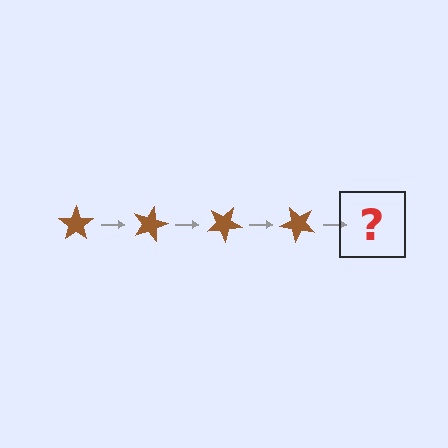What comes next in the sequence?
The next element should be a brown star rotated 60 degrees.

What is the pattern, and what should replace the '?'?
The pattern is that the star rotates 15 degrees each step. The '?' should be a brown star rotated 60 degrees.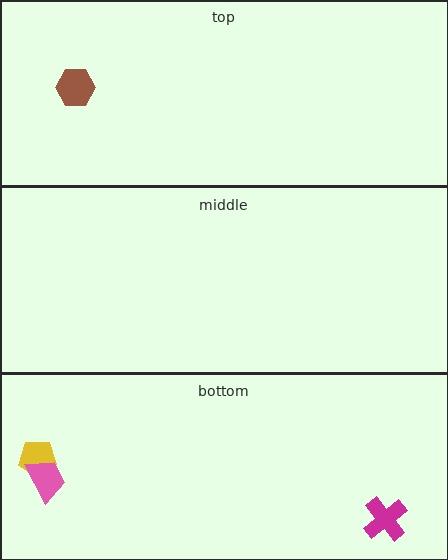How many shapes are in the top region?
1.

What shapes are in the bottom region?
The yellow pentagon, the magenta cross, the pink trapezoid.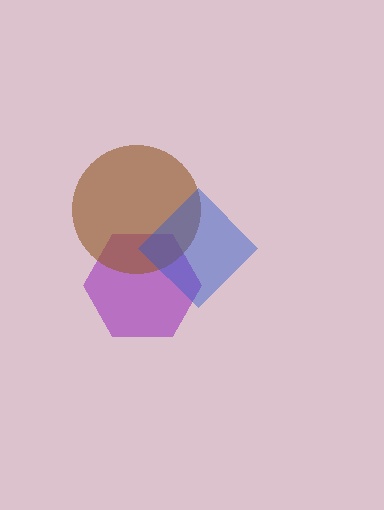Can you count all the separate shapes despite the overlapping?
Yes, there are 3 separate shapes.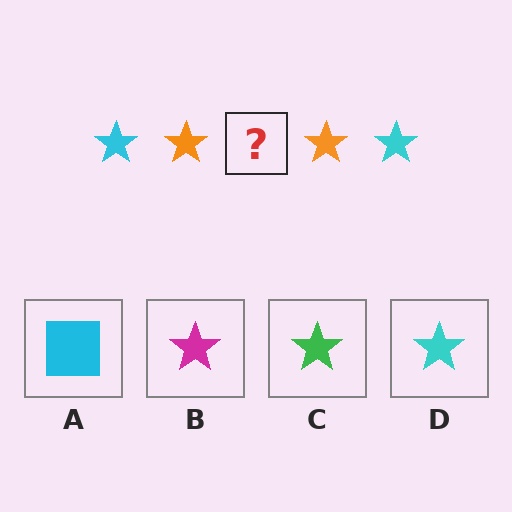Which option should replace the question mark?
Option D.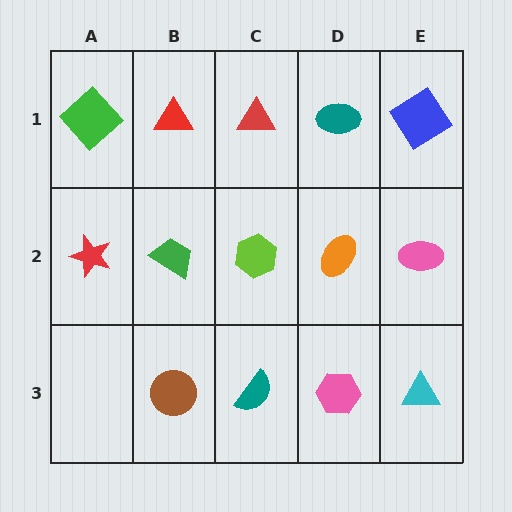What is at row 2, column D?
An orange ellipse.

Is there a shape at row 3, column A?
No, that cell is empty.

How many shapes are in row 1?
5 shapes.